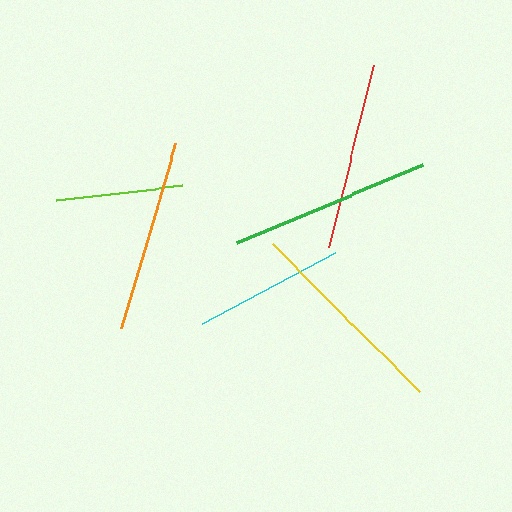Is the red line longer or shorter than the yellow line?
The yellow line is longer than the red line.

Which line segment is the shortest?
The lime line is the shortest at approximately 127 pixels.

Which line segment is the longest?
The yellow line is the longest at approximately 209 pixels.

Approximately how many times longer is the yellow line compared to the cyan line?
The yellow line is approximately 1.4 times the length of the cyan line.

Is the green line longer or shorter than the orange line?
The green line is longer than the orange line.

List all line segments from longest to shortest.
From longest to shortest: yellow, green, orange, red, cyan, lime.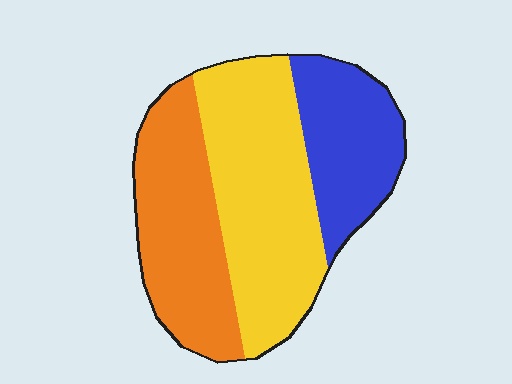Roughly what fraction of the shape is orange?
Orange takes up between a quarter and a half of the shape.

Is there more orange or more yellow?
Yellow.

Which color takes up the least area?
Blue, at roughly 25%.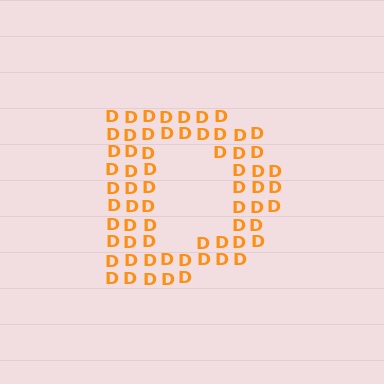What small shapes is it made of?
It is made of small letter D's.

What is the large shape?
The large shape is the letter D.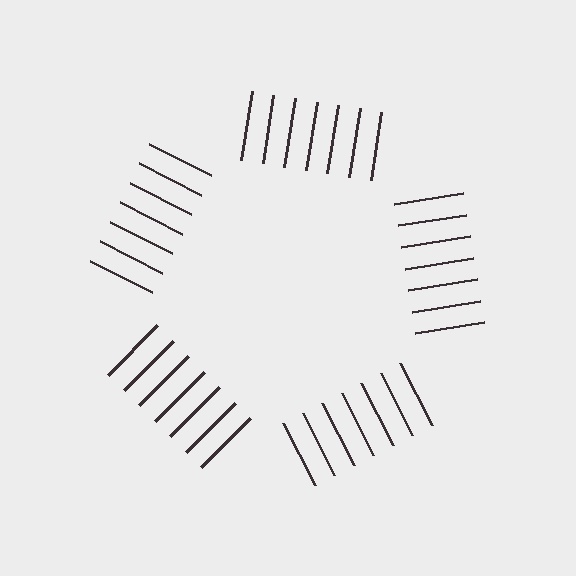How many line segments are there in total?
35 — 7 along each of the 5 edges.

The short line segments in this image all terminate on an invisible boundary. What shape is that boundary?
An illusory pentagon — the line segments terminate on its edges but no continuous stroke is drawn.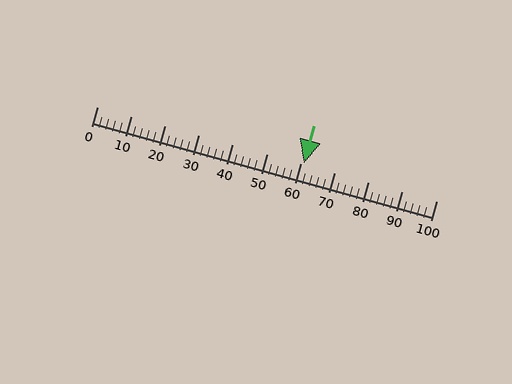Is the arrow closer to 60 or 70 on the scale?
The arrow is closer to 60.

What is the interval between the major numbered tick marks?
The major tick marks are spaced 10 units apart.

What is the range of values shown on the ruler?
The ruler shows values from 0 to 100.